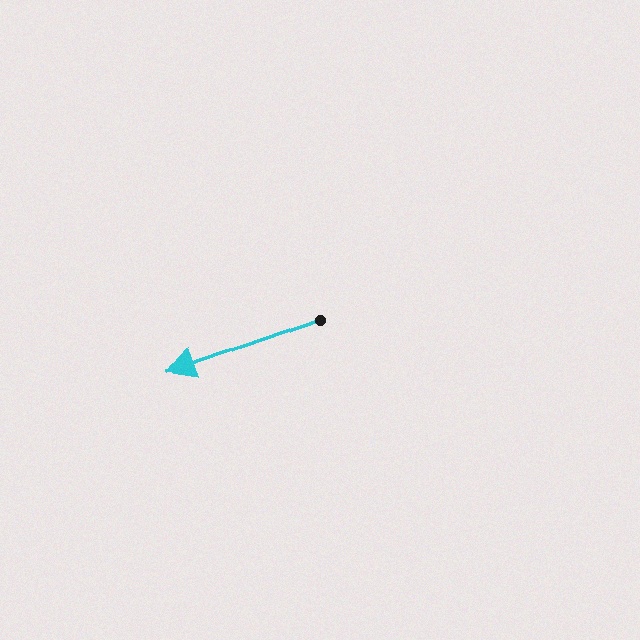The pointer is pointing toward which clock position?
Roughly 8 o'clock.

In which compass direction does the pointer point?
West.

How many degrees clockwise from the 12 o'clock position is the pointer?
Approximately 250 degrees.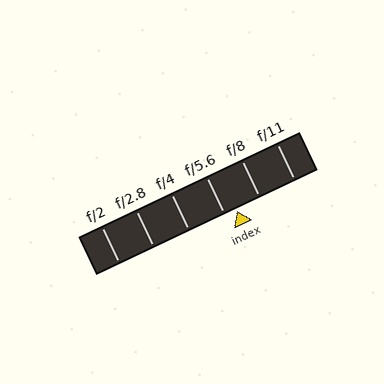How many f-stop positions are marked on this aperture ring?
There are 6 f-stop positions marked.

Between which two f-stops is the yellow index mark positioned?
The index mark is between f/5.6 and f/8.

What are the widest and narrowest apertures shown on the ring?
The widest aperture shown is f/2 and the narrowest is f/11.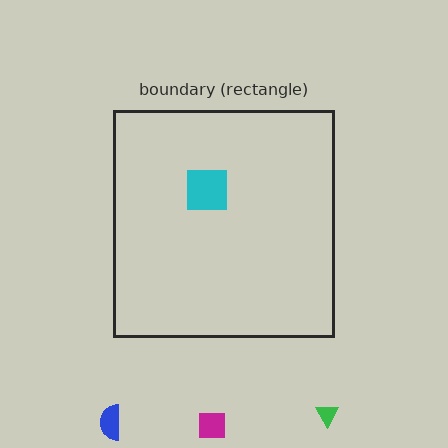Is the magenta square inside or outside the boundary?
Outside.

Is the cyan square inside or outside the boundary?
Inside.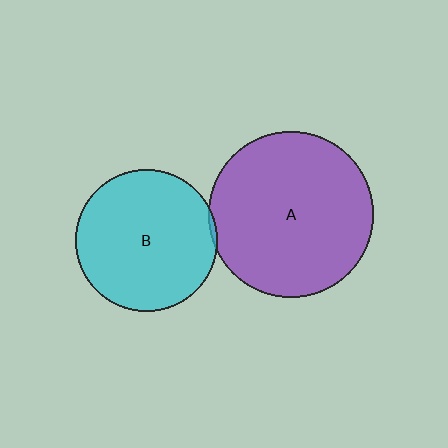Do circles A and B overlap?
Yes.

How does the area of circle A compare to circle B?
Approximately 1.3 times.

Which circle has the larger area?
Circle A (purple).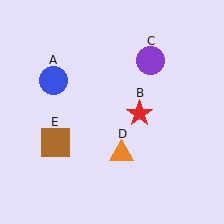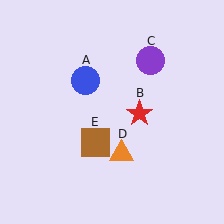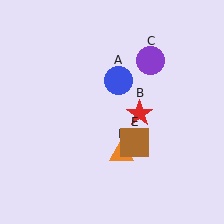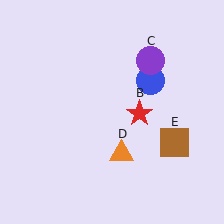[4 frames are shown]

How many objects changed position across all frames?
2 objects changed position: blue circle (object A), brown square (object E).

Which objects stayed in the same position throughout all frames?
Red star (object B) and purple circle (object C) and orange triangle (object D) remained stationary.